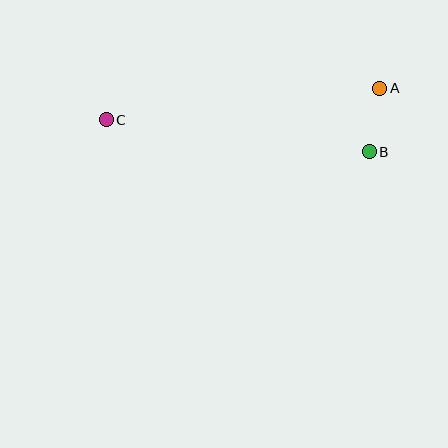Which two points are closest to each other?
Points A and B are closest to each other.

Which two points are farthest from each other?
Points A and C are farthest from each other.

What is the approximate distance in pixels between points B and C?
The distance between B and C is approximately 265 pixels.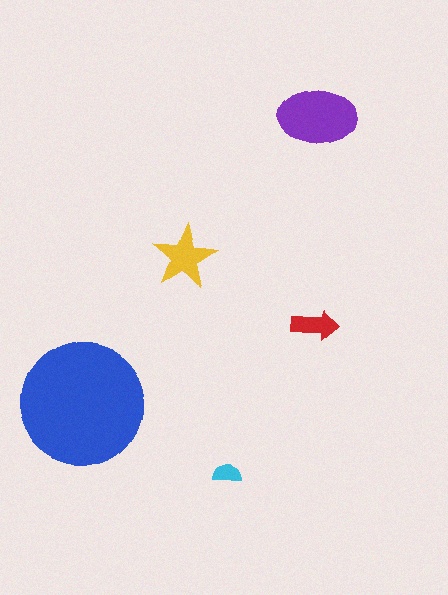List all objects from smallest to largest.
The cyan semicircle, the red arrow, the yellow star, the purple ellipse, the blue circle.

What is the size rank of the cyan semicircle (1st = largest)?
5th.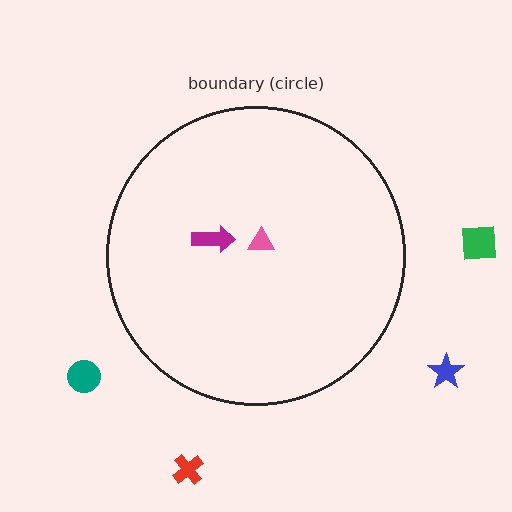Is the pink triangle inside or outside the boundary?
Inside.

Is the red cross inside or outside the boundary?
Outside.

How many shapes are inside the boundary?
2 inside, 4 outside.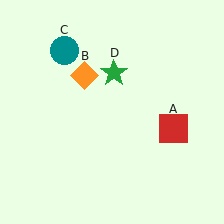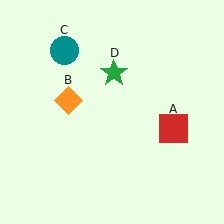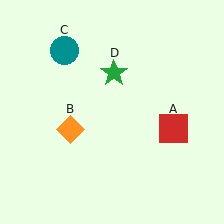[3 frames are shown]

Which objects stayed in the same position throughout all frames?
Red square (object A) and teal circle (object C) and green star (object D) remained stationary.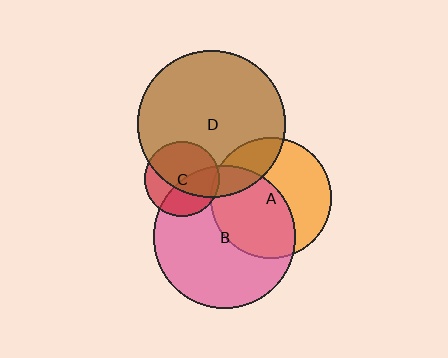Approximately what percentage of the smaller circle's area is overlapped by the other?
Approximately 10%.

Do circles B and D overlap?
Yes.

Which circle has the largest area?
Circle D (brown).